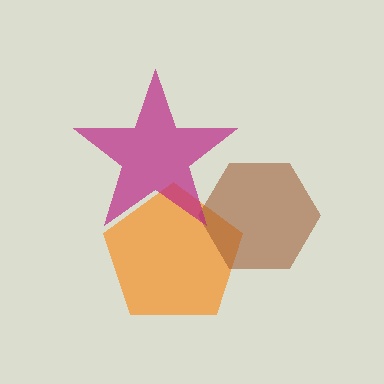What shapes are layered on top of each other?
The layered shapes are: an orange pentagon, a brown hexagon, a magenta star.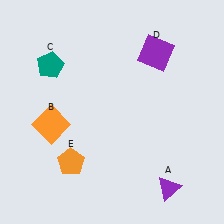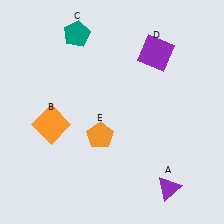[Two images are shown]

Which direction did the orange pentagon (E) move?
The orange pentagon (E) moved right.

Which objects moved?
The objects that moved are: the teal pentagon (C), the orange pentagon (E).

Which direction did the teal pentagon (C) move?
The teal pentagon (C) moved up.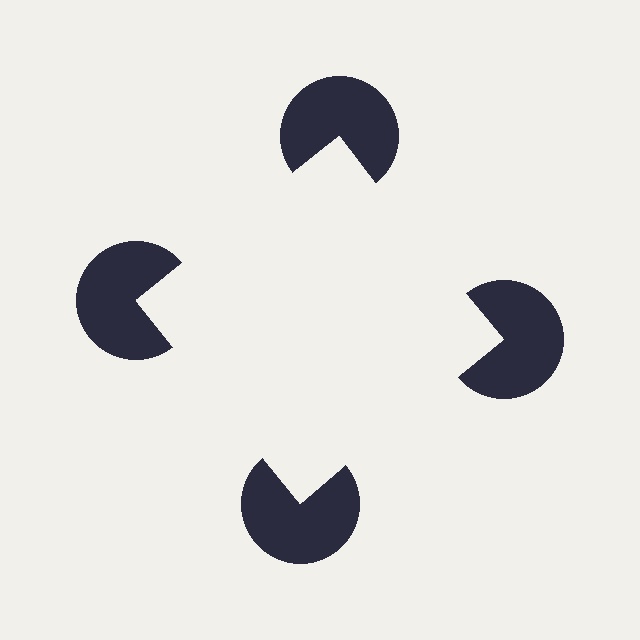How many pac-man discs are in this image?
There are 4 — one at each vertex of the illusory square.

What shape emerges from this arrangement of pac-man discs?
An illusory square — its edges are inferred from the aligned wedge cuts in the pac-man discs, not physically drawn.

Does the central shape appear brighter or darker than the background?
It typically appears slightly brighter than the background, even though no actual brightness change is drawn.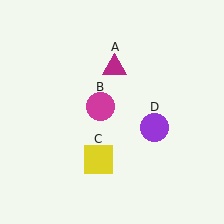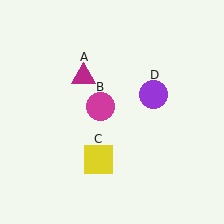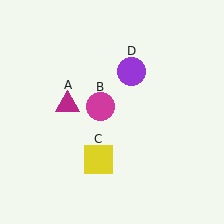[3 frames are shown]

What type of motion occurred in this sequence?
The magenta triangle (object A), purple circle (object D) rotated counterclockwise around the center of the scene.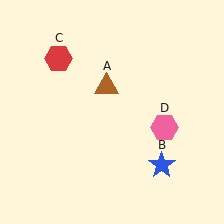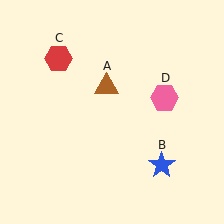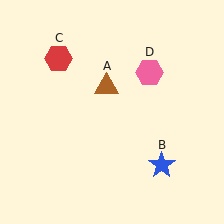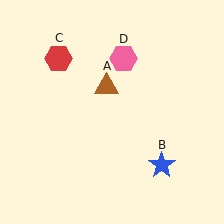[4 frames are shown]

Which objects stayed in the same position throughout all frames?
Brown triangle (object A) and blue star (object B) and red hexagon (object C) remained stationary.